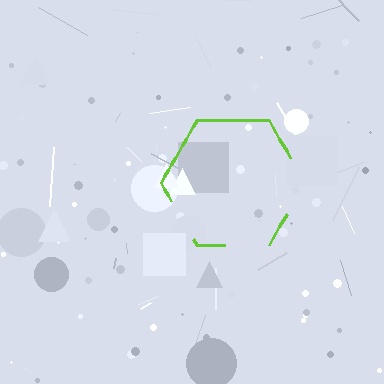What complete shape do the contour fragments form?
The contour fragments form a hexagon.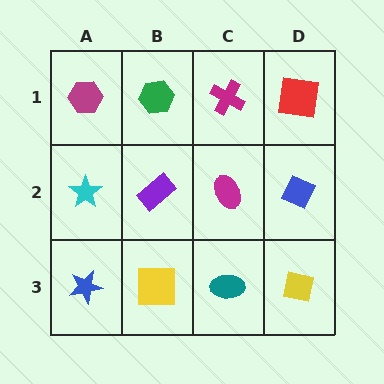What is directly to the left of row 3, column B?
A blue star.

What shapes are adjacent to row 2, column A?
A magenta hexagon (row 1, column A), a blue star (row 3, column A), a purple rectangle (row 2, column B).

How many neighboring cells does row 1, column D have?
2.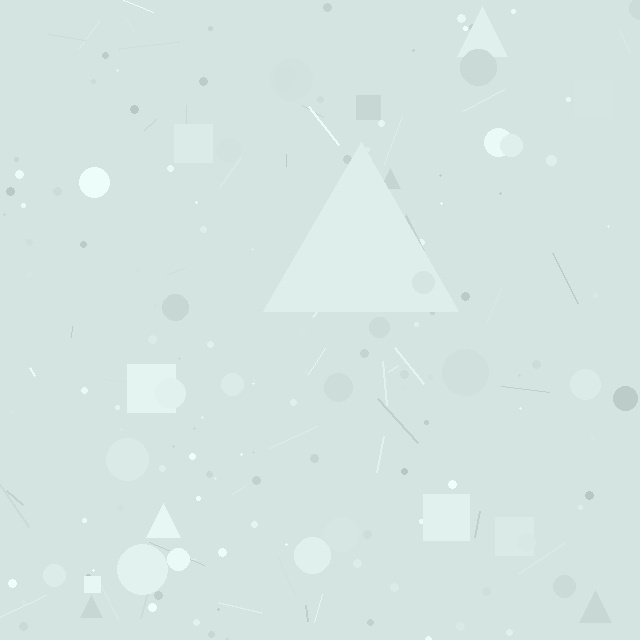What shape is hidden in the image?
A triangle is hidden in the image.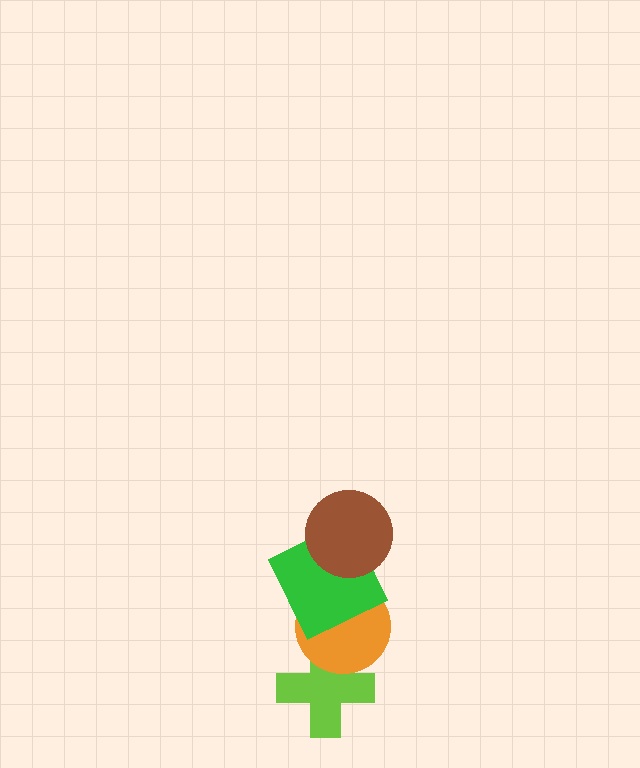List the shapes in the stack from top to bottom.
From top to bottom: the brown circle, the green square, the orange circle, the lime cross.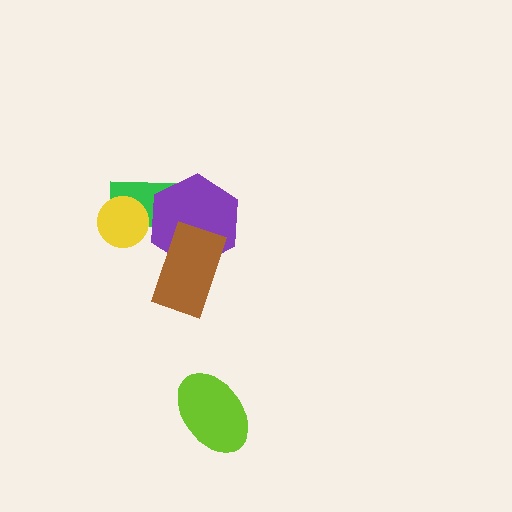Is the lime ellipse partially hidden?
No, no other shape covers it.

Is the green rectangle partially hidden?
Yes, it is partially covered by another shape.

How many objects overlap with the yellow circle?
1 object overlaps with the yellow circle.